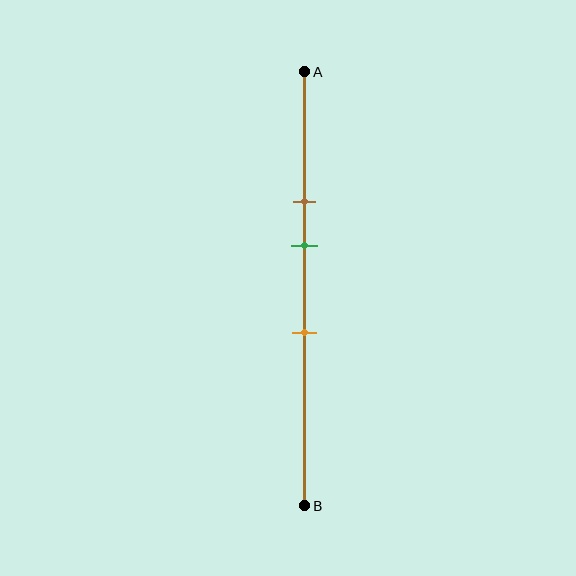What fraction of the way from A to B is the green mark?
The green mark is approximately 40% (0.4) of the way from A to B.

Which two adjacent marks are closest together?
The brown and green marks are the closest adjacent pair.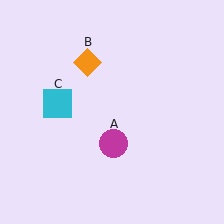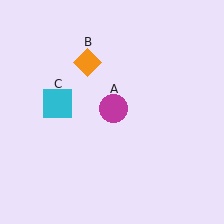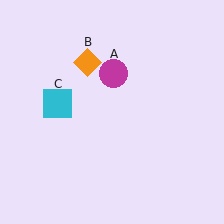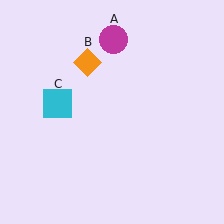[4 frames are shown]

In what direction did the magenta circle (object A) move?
The magenta circle (object A) moved up.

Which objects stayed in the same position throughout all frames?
Orange diamond (object B) and cyan square (object C) remained stationary.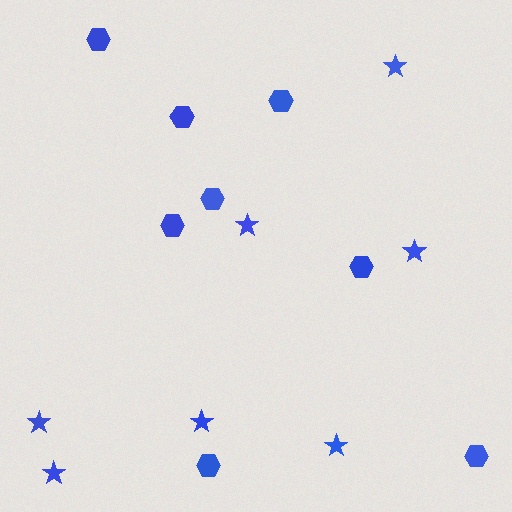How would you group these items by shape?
There are 2 groups: one group of stars (7) and one group of hexagons (8).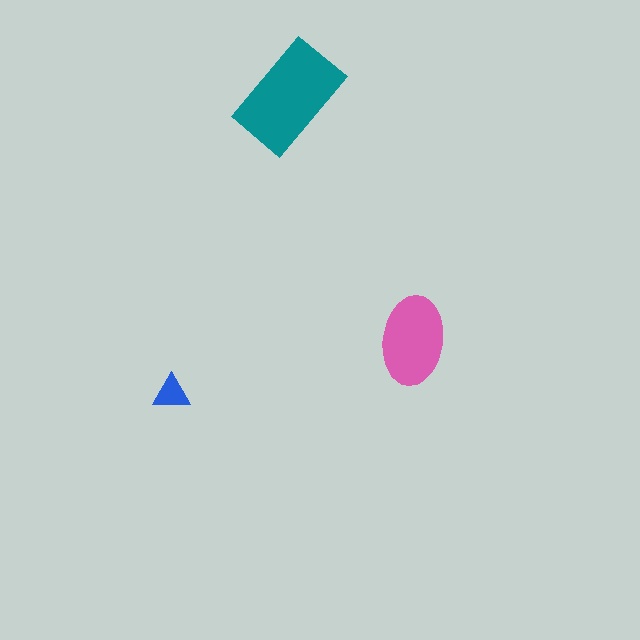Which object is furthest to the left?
The blue triangle is leftmost.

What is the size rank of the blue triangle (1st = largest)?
3rd.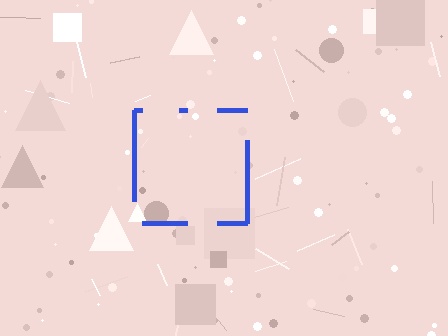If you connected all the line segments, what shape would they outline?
They would outline a square.